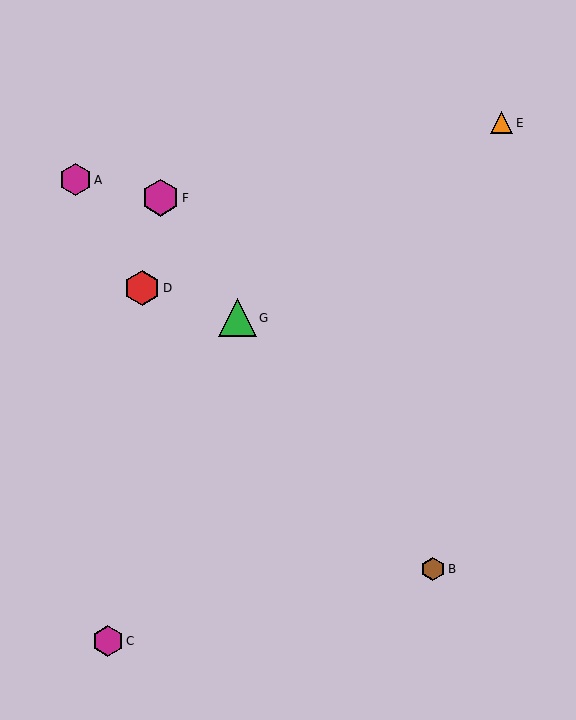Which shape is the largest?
The green triangle (labeled G) is the largest.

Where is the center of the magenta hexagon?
The center of the magenta hexagon is at (108, 641).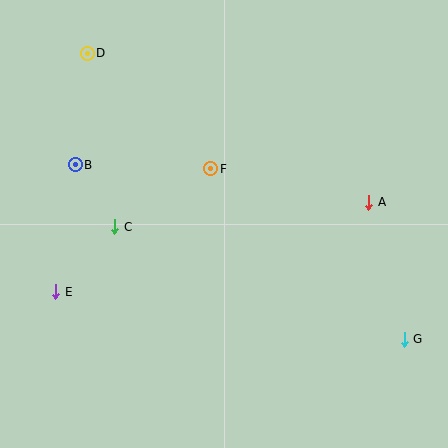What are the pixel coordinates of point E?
Point E is at (56, 292).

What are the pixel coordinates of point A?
Point A is at (369, 202).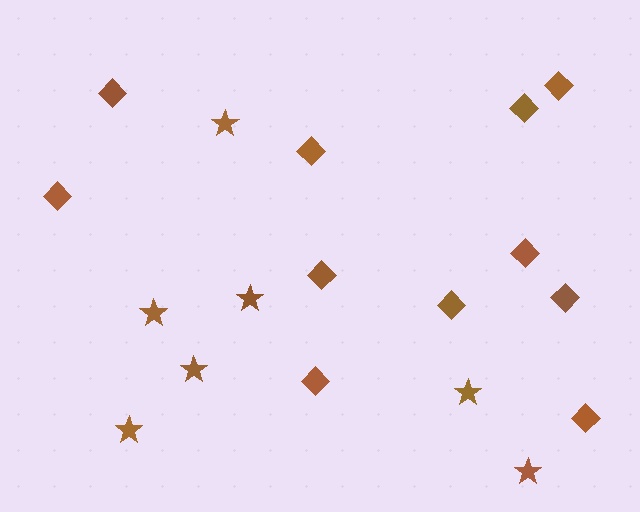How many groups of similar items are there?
There are 2 groups: one group of diamonds (11) and one group of stars (7).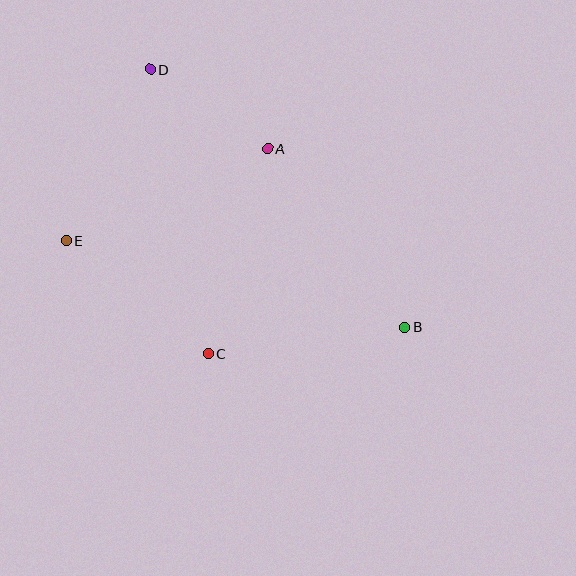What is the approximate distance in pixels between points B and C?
The distance between B and C is approximately 199 pixels.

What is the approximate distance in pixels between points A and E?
The distance between A and E is approximately 222 pixels.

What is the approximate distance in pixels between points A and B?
The distance between A and B is approximately 226 pixels.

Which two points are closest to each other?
Points A and D are closest to each other.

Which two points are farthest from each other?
Points B and D are farthest from each other.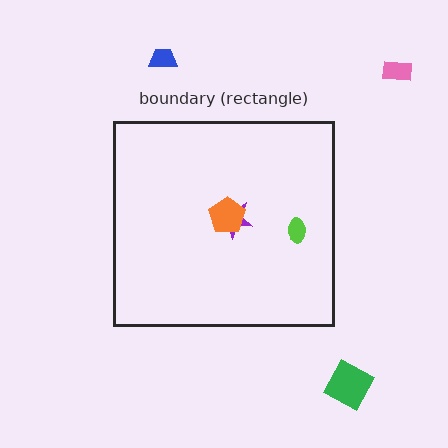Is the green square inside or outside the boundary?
Outside.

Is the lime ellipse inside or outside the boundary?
Inside.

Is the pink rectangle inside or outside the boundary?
Outside.